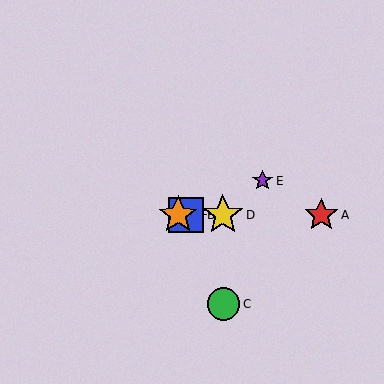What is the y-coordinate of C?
Object C is at y≈304.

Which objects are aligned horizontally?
Objects A, B, D, F are aligned horizontally.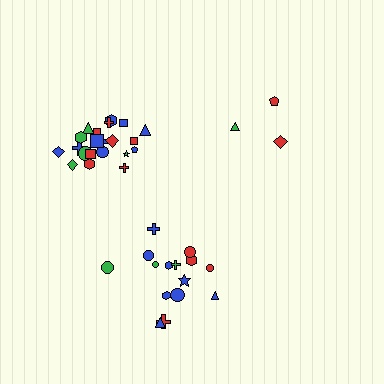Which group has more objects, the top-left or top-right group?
The top-left group.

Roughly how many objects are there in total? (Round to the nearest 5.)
Roughly 40 objects in total.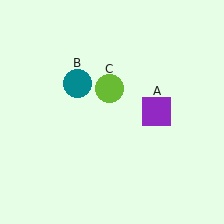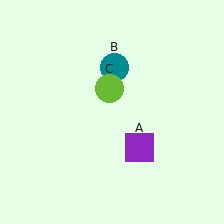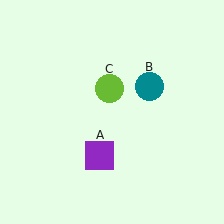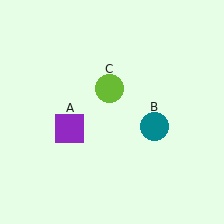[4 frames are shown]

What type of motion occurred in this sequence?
The purple square (object A), teal circle (object B) rotated clockwise around the center of the scene.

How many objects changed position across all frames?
2 objects changed position: purple square (object A), teal circle (object B).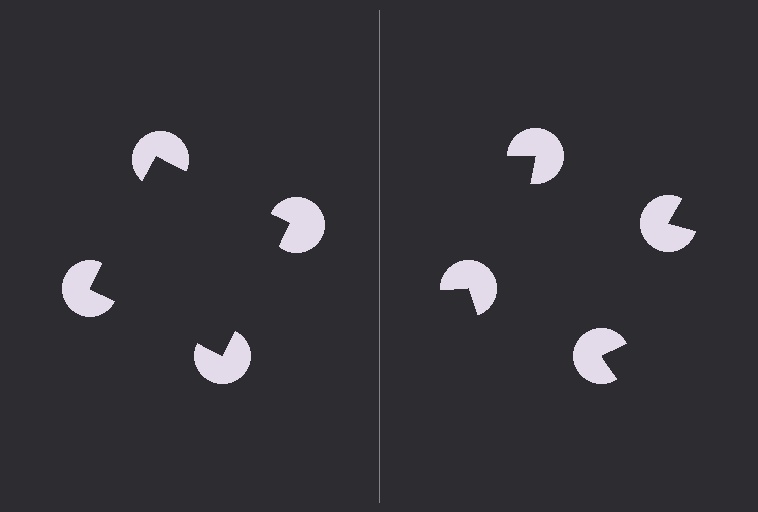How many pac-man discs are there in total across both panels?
8 — 4 on each side.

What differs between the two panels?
The pac-man discs are positioned identically on both sides; only the wedge orientations differ. On the left they align to a square; on the right they are misaligned.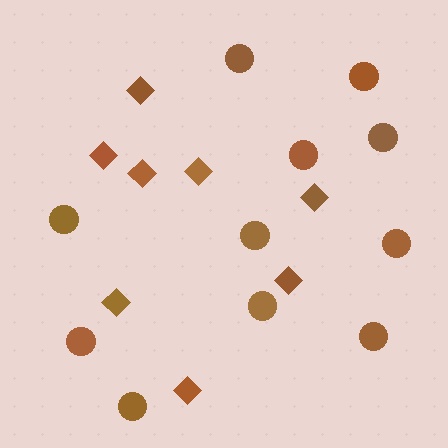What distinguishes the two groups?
There are 2 groups: one group of circles (11) and one group of diamonds (8).